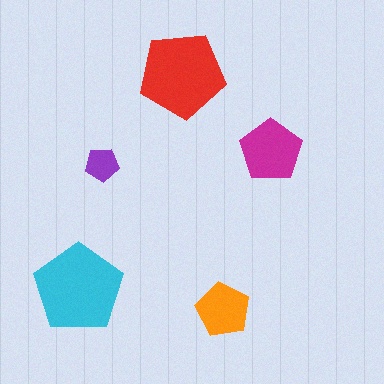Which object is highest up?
The red pentagon is topmost.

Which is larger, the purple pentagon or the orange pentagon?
The orange one.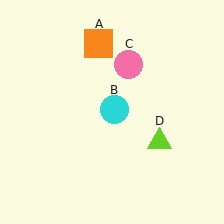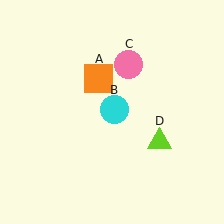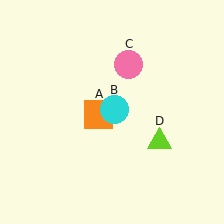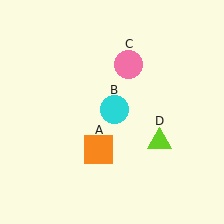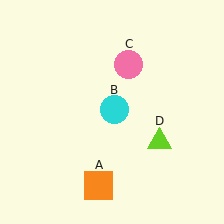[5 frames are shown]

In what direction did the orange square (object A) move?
The orange square (object A) moved down.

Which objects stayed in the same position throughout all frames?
Cyan circle (object B) and pink circle (object C) and lime triangle (object D) remained stationary.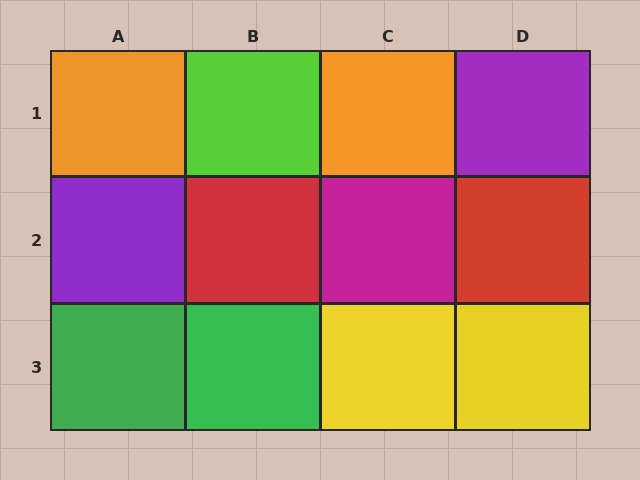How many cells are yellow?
2 cells are yellow.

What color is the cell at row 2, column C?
Magenta.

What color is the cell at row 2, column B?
Red.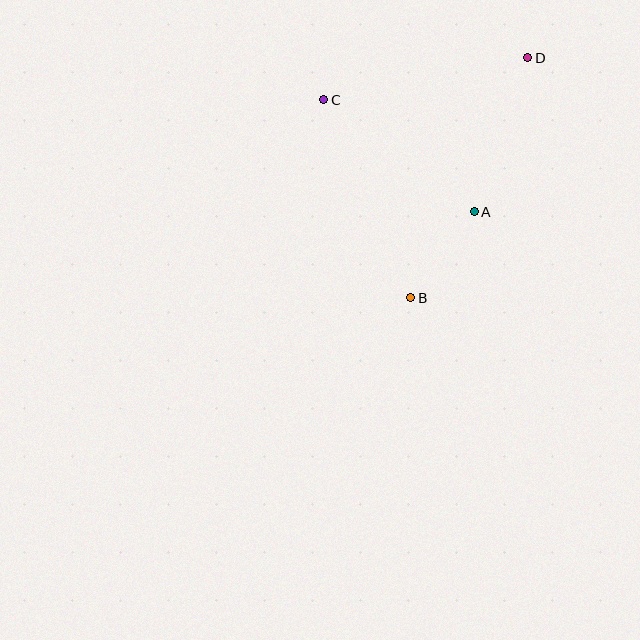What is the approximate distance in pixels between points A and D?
The distance between A and D is approximately 163 pixels.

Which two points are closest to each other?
Points A and B are closest to each other.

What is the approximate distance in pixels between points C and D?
The distance between C and D is approximately 208 pixels.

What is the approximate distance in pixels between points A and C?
The distance between A and C is approximately 188 pixels.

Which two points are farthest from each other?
Points B and D are farthest from each other.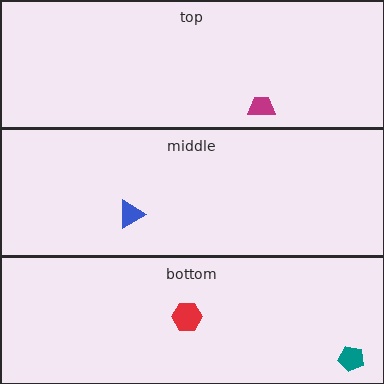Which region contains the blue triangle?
The middle region.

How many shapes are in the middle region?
1.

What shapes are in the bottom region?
The red hexagon, the teal pentagon.